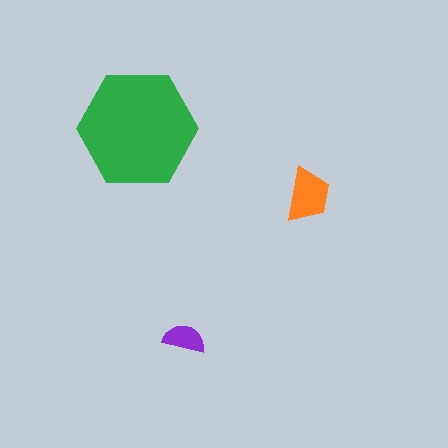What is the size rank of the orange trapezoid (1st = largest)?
2nd.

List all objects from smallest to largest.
The purple semicircle, the orange trapezoid, the green hexagon.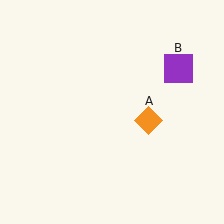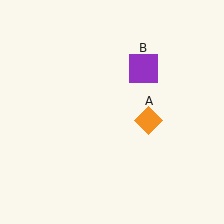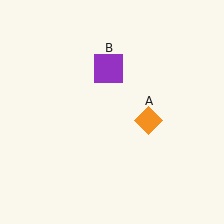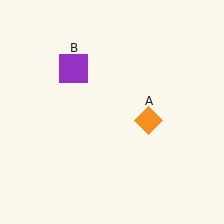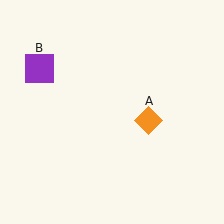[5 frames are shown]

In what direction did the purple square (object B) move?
The purple square (object B) moved left.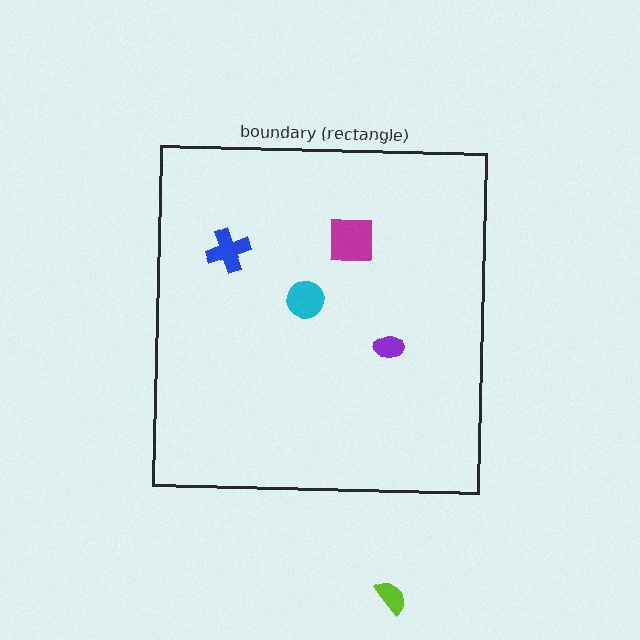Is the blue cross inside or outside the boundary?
Inside.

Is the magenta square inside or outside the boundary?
Inside.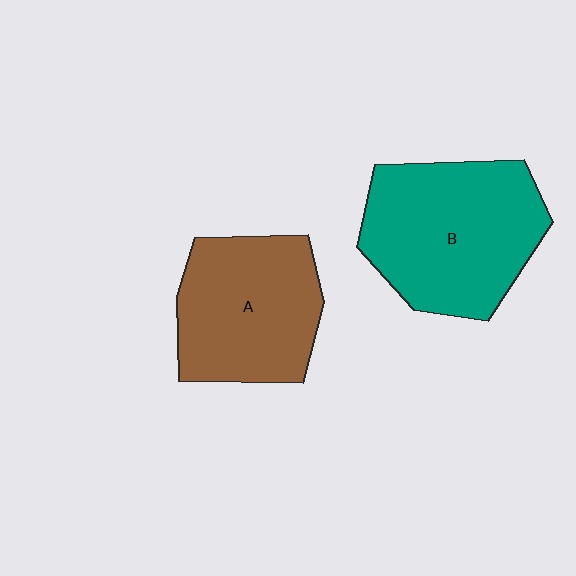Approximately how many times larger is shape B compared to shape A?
Approximately 1.2 times.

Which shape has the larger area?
Shape B (teal).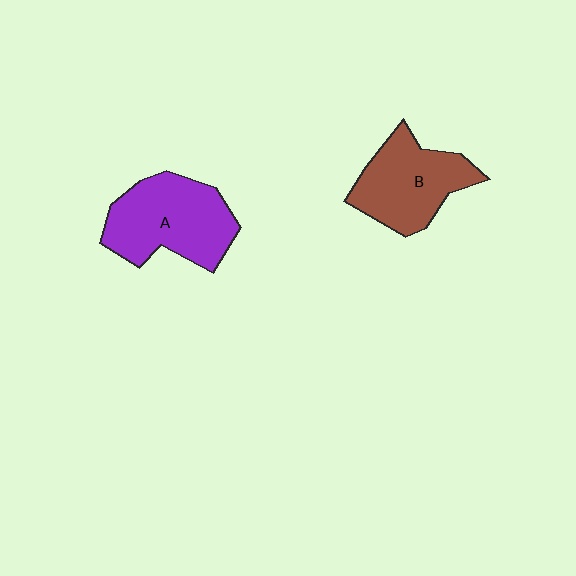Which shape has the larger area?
Shape A (purple).